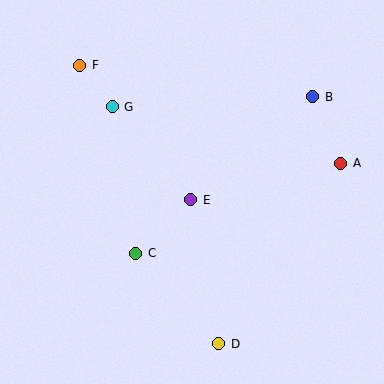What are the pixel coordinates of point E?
Point E is at (191, 200).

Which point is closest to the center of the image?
Point E at (191, 200) is closest to the center.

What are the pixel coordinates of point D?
Point D is at (219, 344).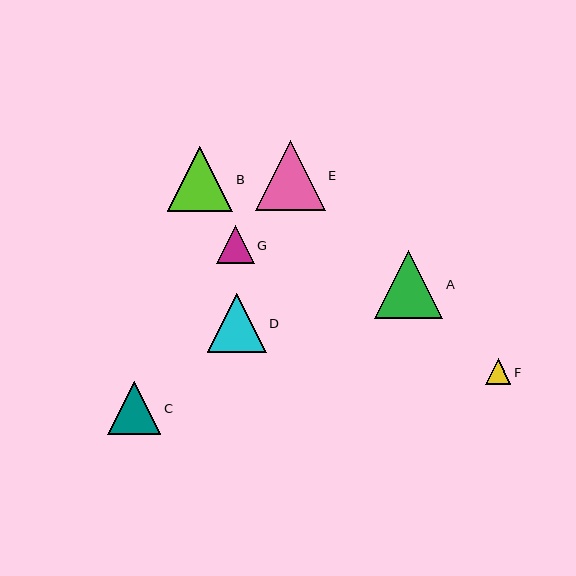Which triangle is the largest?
Triangle E is the largest with a size of approximately 70 pixels.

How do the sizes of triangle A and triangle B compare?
Triangle A and triangle B are approximately the same size.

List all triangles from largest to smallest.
From largest to smallest: E, A, B, D, C, G, F.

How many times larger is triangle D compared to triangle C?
Triangle D is approximately 1.1 times the size of triangle C.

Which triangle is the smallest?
Triangle F is the smallest with a size of approximately 26 pixels.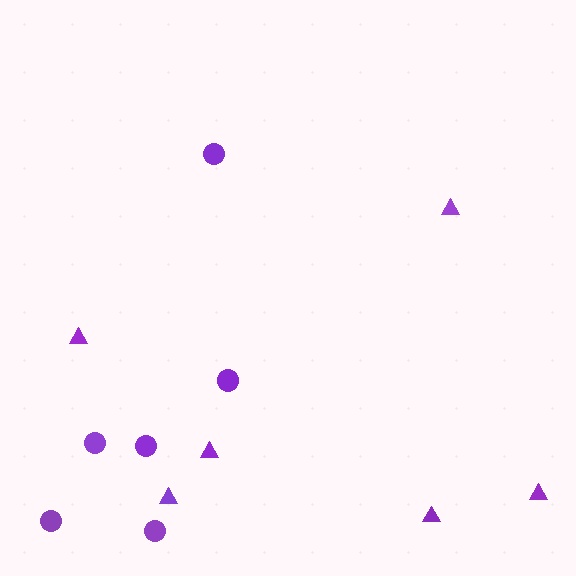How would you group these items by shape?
There are 2 groups: one group of circles (6) and one group of triangles (6).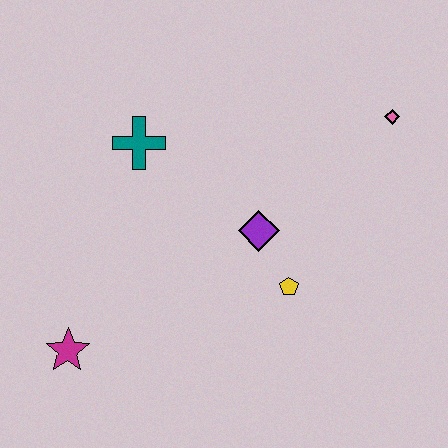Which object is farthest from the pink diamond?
The magenta star is farthest from the pink diamond.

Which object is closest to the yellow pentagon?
The purple diamond is closest to the yellow pentagon.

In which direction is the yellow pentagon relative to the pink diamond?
The yellow pentagon is below the pink diamond.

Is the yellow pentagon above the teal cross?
No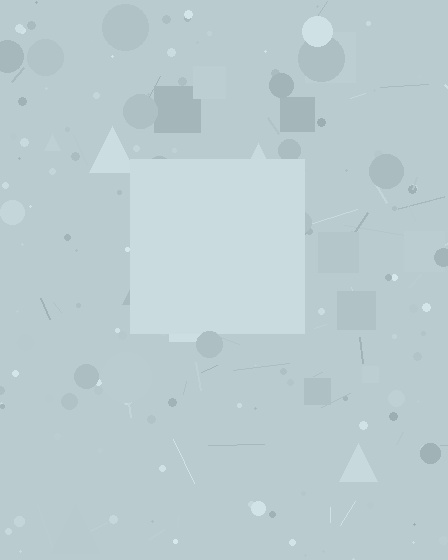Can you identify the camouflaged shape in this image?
The camouflaged shape is a square.